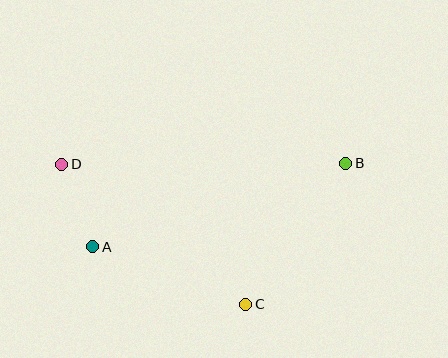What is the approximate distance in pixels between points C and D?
The distance between C and D is approximately 231 pixels.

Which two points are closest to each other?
Points A and D are closest to each other.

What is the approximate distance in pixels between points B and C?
The distance between B and C is approximately 173 pixels.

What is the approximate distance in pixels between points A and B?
The distance between A and B is approximately 266 pixels.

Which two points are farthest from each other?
Points B and D are farthest from each other.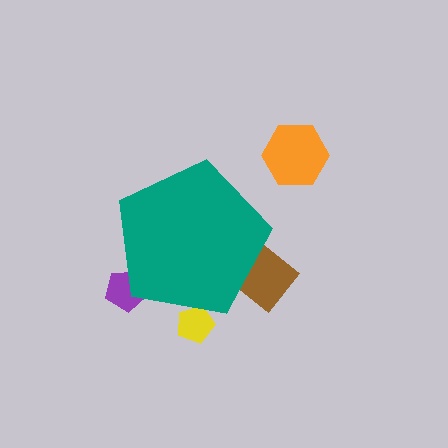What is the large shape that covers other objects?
A teal pentagon.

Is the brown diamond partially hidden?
Yes, the brown diamond is partially hidden behind the teal pentagon.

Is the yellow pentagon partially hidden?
Yes, the yellow pentagon is partially hidden behind the teal pentagon.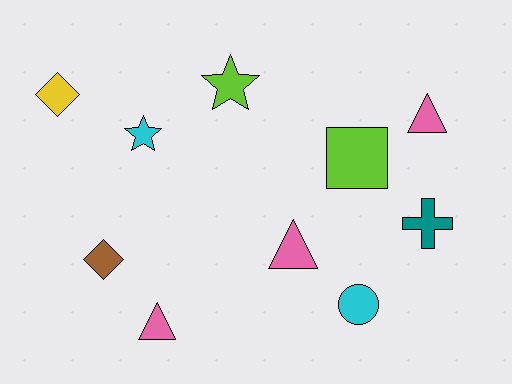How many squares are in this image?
There is 1 square.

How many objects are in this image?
There are 10 objects.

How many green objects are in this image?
There are no green objects.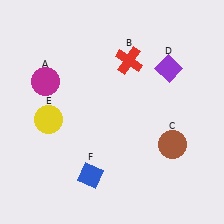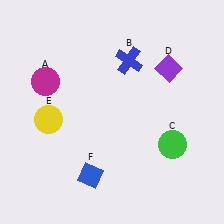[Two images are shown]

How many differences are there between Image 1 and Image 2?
There are 2 differences between the two images.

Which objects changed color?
B changed from red to blue. C changed from brown to green.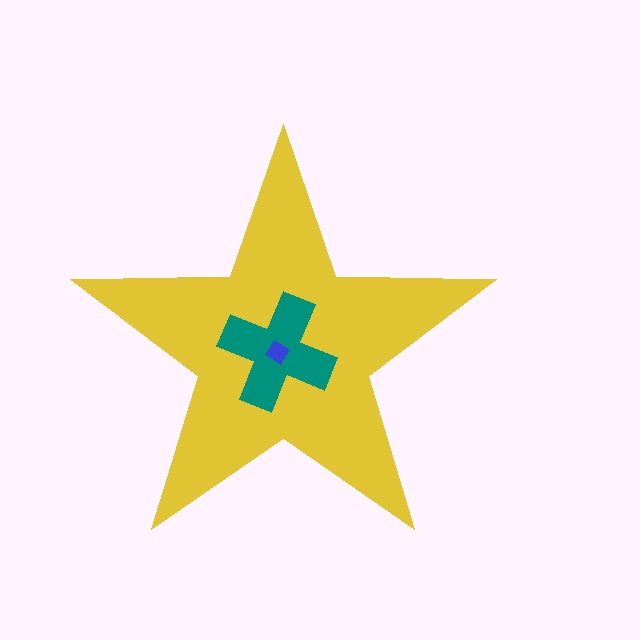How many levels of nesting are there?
3.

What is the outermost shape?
The yellow star.